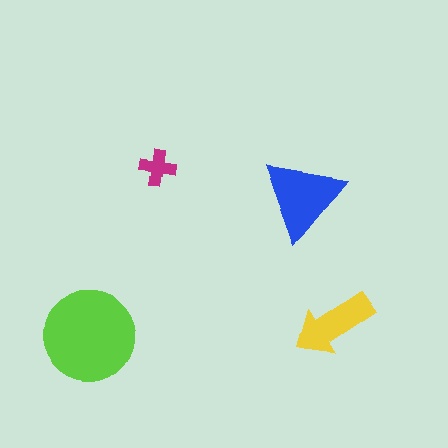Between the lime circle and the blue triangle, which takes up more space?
The lime circle.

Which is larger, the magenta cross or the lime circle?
The lime circle.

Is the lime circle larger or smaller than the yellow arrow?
Larger.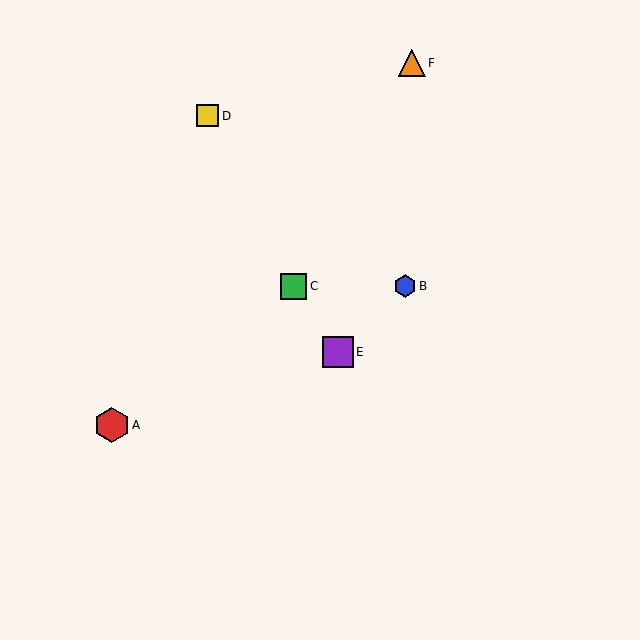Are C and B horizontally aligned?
Yes, both are at y≈286.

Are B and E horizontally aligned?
No, B is at y≈286 and E is at y≈352.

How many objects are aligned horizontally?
2 objects (B, C) are aligned horizontally.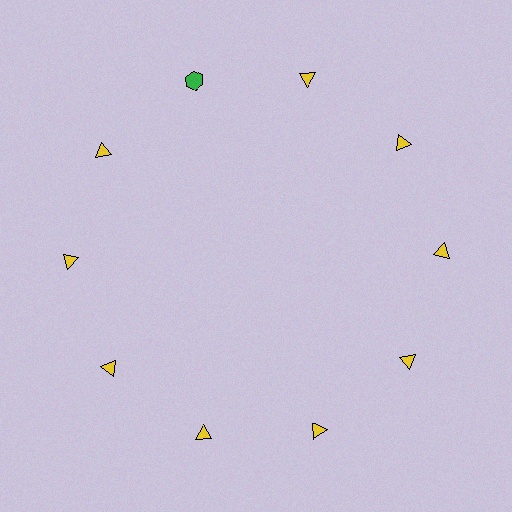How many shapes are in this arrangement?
There are 10 shapes arranged in a ring pattern.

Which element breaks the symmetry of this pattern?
The green hexagon at roughly the 11 o'clock position breaks the symmetry. All other shapes are yellow triangles.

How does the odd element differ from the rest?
It differs in both color (green instead of yellow) and shape (hexagon instead of triangle).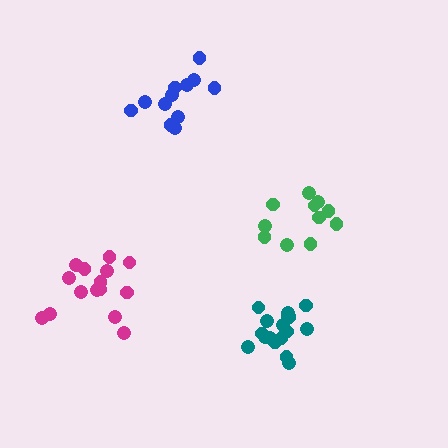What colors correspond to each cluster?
The clusters are colored: green, teal, blue, magenta.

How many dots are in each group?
Group 1: 11 dots, Group 2: 17 dots, Group 3: 12 dots, Group 4: 15 dots (55 total).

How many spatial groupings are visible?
There are 4 spatial groupings.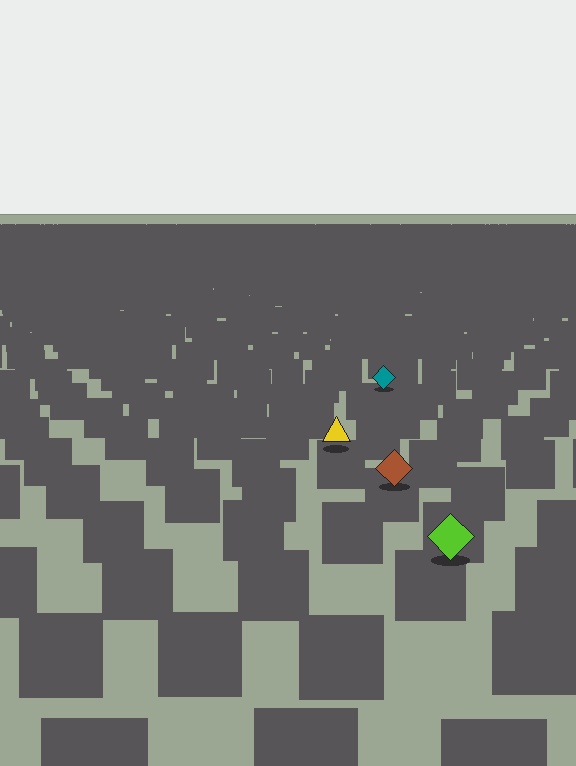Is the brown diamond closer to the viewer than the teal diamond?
Yes. The brown diamond is closer — you can tell from the texture gradient: the ground texture is coarser near it.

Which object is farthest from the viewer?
The teal diamond is farthest from the viewer. It appears smaller and the ground texture around it is denser.